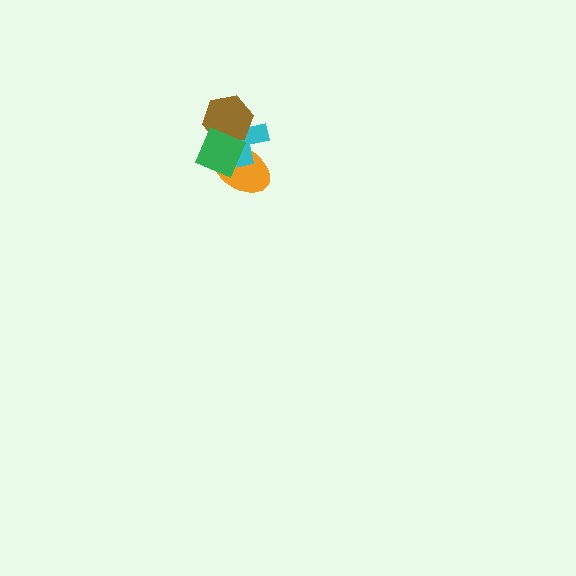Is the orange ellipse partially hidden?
Yes, it is partially covered by another shape.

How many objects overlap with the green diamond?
3 objects overlap with the green diamond.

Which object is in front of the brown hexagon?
The green diamond is in front of the brown hexagon.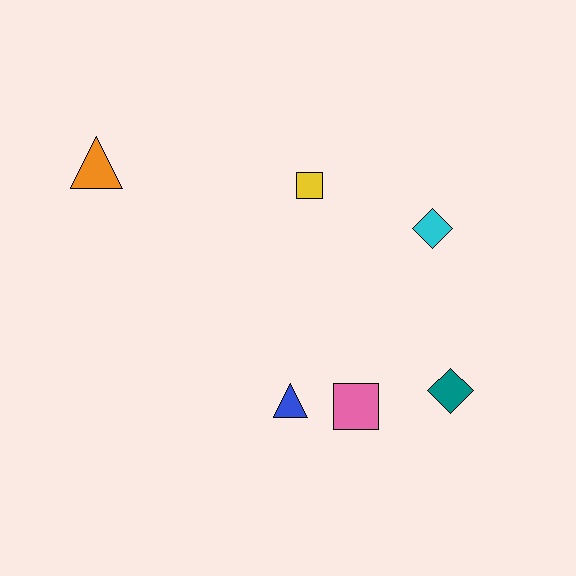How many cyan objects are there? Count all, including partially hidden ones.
There is 1 cyan object.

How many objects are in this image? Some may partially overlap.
There are 6 objects.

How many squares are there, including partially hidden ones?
There are 2 squares.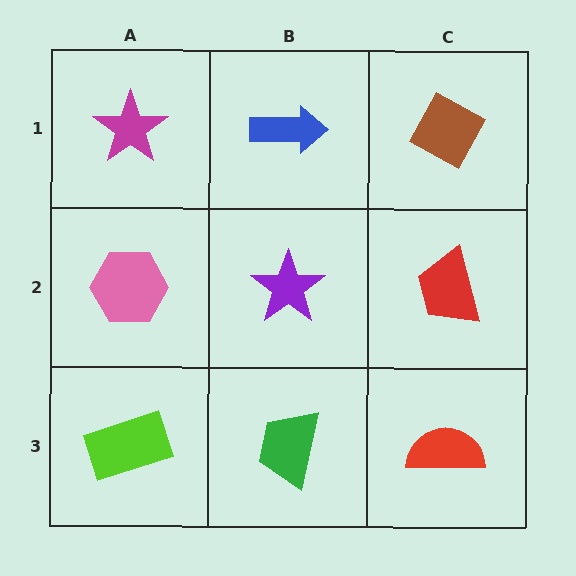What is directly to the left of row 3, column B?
A lime rectangle.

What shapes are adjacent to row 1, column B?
A purple star (row 2, column B), a magenta star (row 1, column A), a brown diamond (row 1, column C).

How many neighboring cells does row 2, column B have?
4.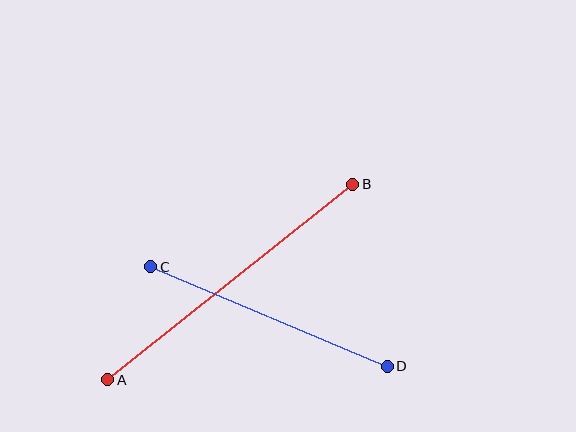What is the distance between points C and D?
The distance is approximately 257 pixels.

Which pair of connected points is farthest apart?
Points A and B are farthest apart.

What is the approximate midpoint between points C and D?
The midpoint is at approximately (269, 317) pixels.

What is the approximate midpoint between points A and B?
The midpoint is at approximately (230, 282) pixels.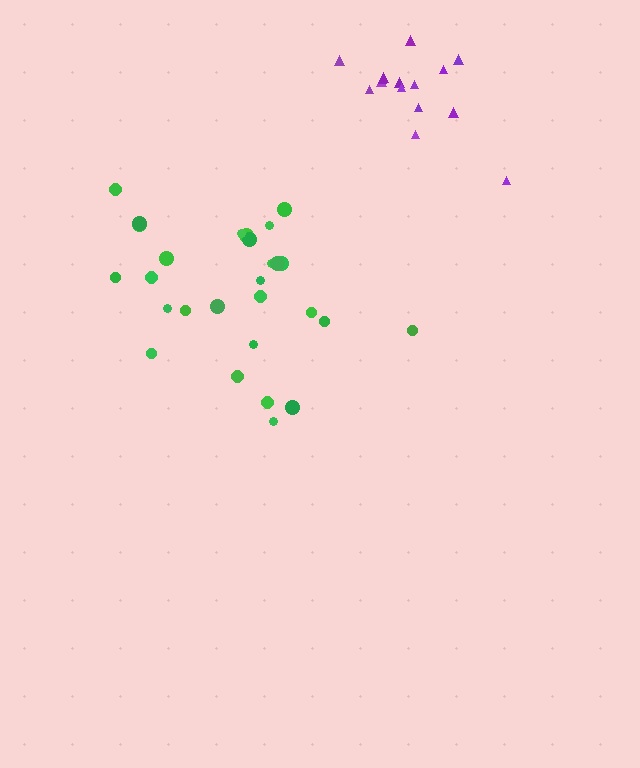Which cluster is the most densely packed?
Purple.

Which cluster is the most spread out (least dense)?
Green.